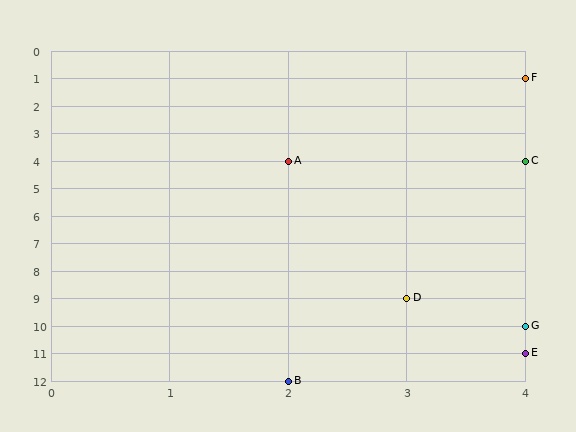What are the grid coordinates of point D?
Point D is at grid coordinates (3, 9).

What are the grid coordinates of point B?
Point B is at grid coordinates (2, 12).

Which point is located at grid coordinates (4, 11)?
Point E is at (4, 11).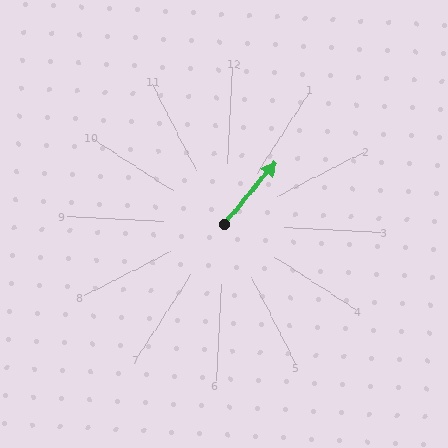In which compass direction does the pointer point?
Northeast.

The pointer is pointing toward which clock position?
Roughly 1 o'clock.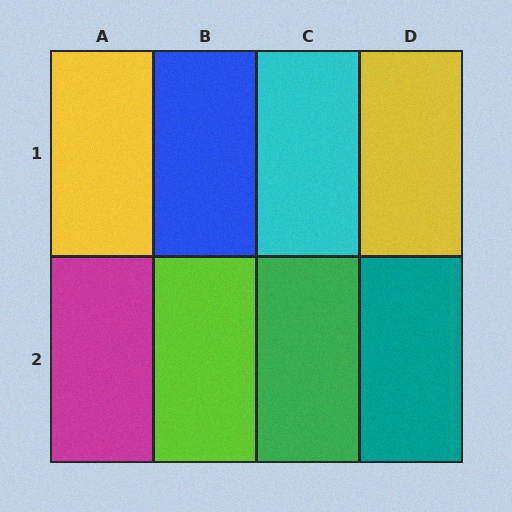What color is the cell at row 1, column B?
Blue.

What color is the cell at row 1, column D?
Yellow.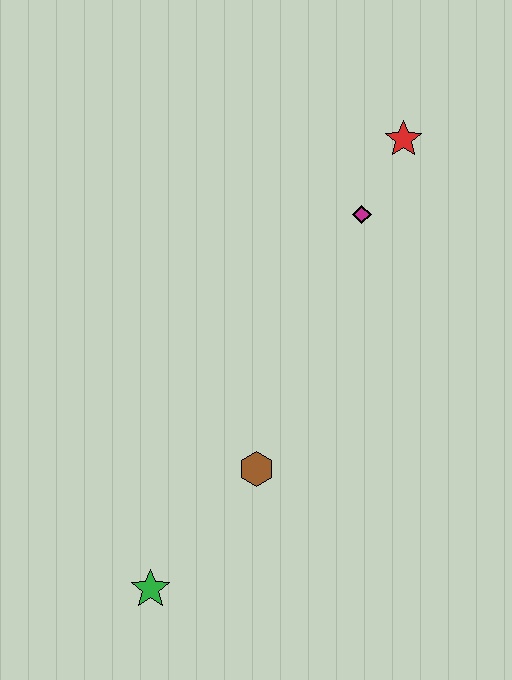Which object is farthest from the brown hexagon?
The red star is farthest from the brown hexagon.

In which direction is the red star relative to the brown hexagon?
The red star is above the brown hexagon.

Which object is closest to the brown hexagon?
The green star is closest to the brown hexagon.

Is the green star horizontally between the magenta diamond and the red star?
No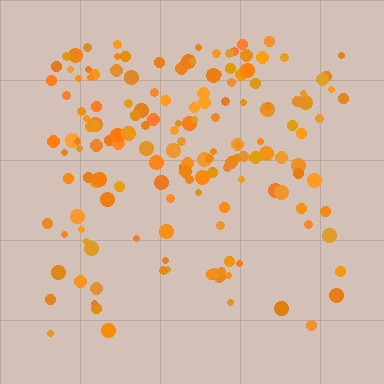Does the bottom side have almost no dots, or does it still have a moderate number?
Still a moderate number, just noticeably fewer than the top.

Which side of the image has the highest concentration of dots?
The top.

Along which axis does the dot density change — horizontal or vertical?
Vertical.